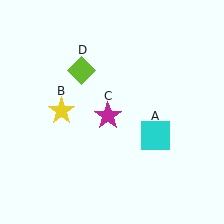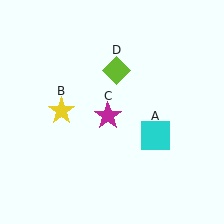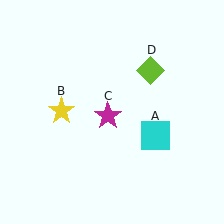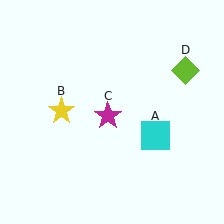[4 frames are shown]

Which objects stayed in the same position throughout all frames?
Cyan square (object A) and yellow star (object B) and magenta star (object C) remained stationary.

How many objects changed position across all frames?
1 object changed position: lime diamond (object D).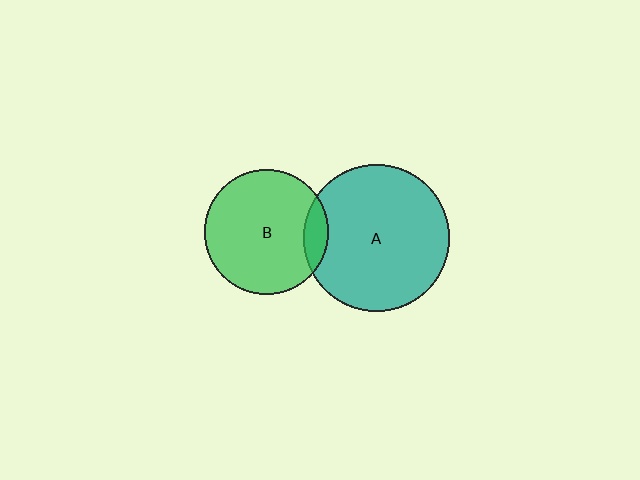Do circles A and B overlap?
Yes.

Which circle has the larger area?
Circle A (teal).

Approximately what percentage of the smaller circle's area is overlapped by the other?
Approximately 10%.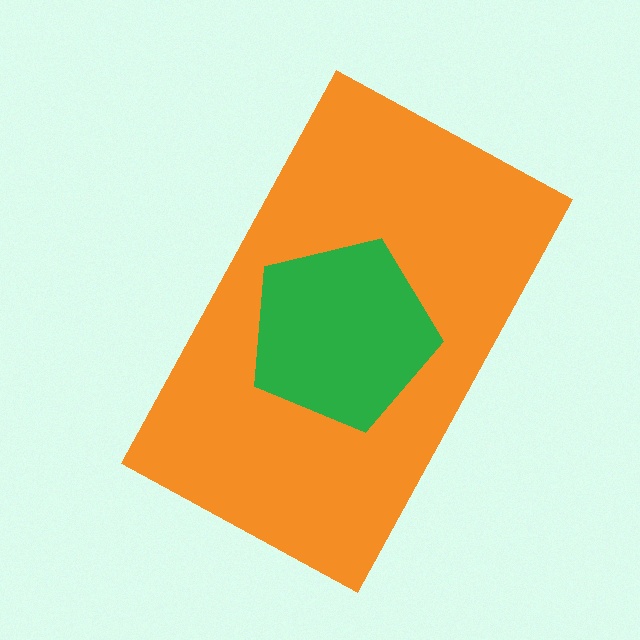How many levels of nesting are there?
2.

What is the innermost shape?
The green pentagon.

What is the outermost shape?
The orange rectangle.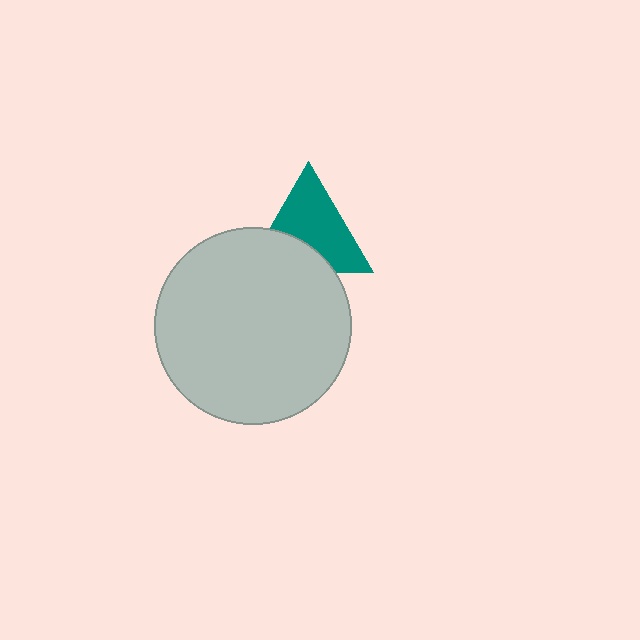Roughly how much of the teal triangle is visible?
Most of it is visible (roughly 65%).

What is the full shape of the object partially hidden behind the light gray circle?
The partially hidden object is a teal triangle.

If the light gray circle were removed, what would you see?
You would see the complete teal triangle.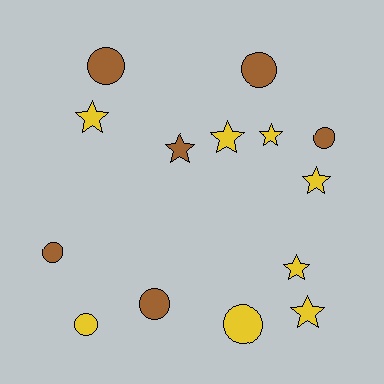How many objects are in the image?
There are 14 objects.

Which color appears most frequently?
Yellow, with 8 objects.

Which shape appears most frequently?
Circle, with 7 objects.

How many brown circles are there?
There are 5 brown circles.